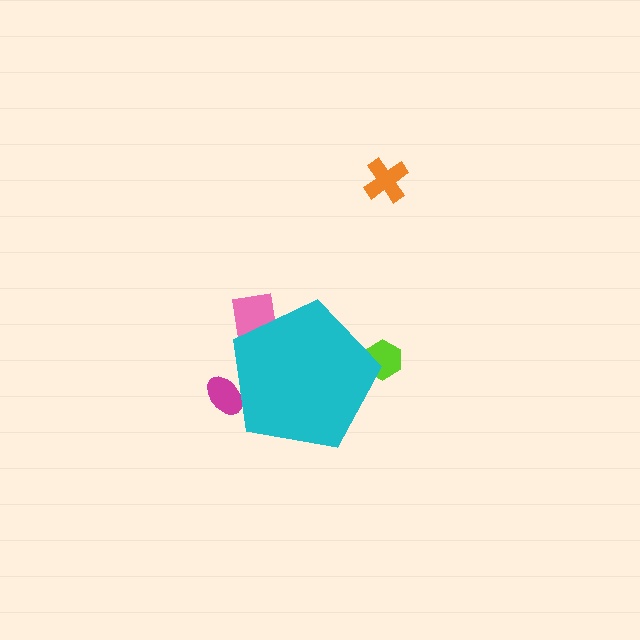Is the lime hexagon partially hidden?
Yes, the lime hexagon is partially hidden behind the cyan pentagon.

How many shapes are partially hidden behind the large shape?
3 shapes are partially hidden.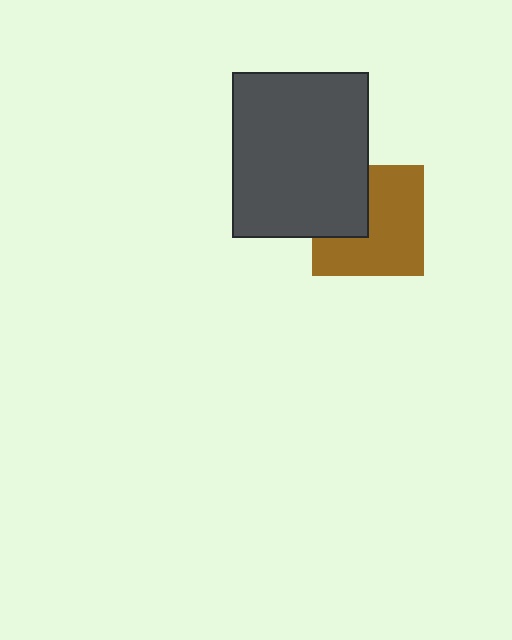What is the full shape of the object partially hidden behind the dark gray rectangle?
The partially hidden object is a brown square.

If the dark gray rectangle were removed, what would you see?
You would see the complete brown square.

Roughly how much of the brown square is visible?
Most of it is visible (roughly 66%).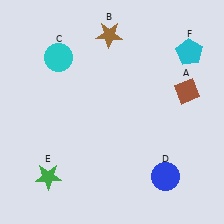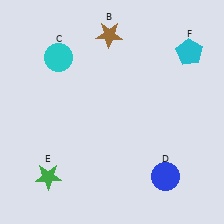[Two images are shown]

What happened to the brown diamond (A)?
The brown diamond (A) was removed in Image 2. It was in the top-right area of Image 1.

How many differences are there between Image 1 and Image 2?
There is 1 difference between the two images.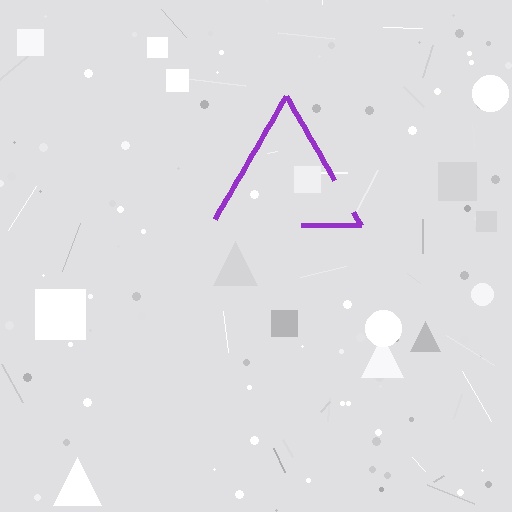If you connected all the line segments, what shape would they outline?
They would outline a triangle.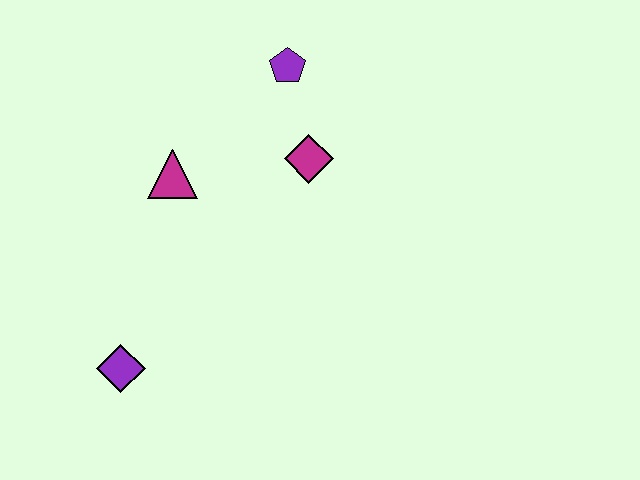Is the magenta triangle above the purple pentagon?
No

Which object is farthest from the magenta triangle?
The purple diamond is farthest from the magenta triangle.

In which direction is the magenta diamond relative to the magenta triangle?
The magenta diamond is to the right of the magenta triangle.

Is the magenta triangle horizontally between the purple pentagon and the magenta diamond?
No